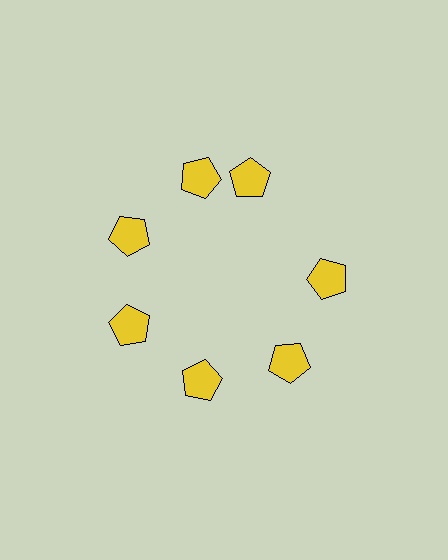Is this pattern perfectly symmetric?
No. The 7 yellow pentagons are arranged in a ring, but one element near the 1 o'clock position is rotated out of alignment along the ring, breaking the 7-fold rotational symmetry.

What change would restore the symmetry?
The symmetry would be restored by rotating it back into even spacing with its neighbors so that all 7 pentagons sit at equal angles and equal distance from the center.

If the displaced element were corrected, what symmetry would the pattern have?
It would have 7-fold rotational symmetry — the pattern would map onto itself every 51 degrees.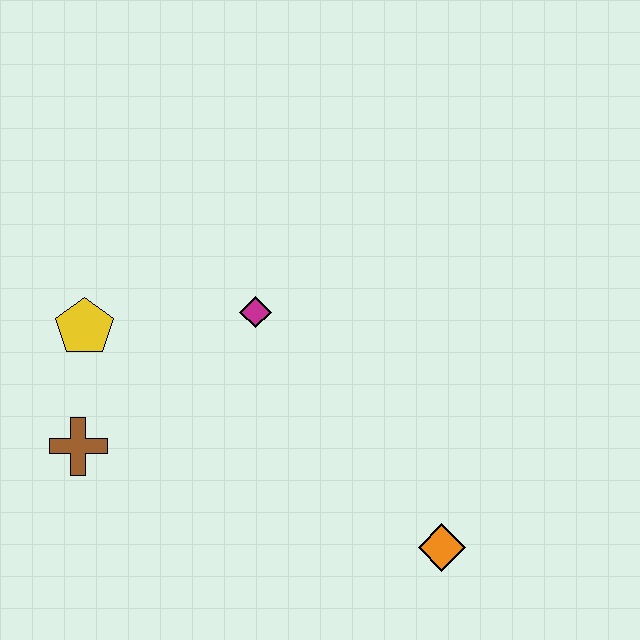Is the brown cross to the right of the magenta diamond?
No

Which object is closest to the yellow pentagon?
The brown cross is closest to the yellow pentagon.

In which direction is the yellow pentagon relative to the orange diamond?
The yellow pentagon is to the left of the orange diamond.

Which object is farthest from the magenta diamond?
The orange diamond is farthest from the magenta diamond.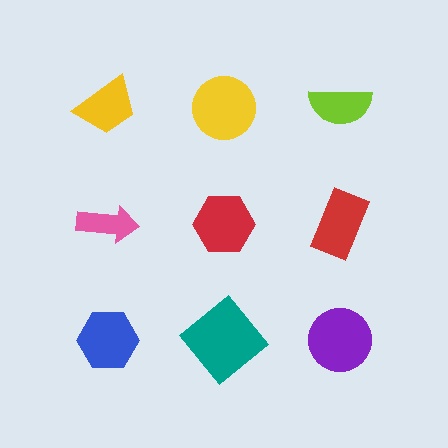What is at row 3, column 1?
A blue hexagon.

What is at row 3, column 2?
A teal diamond.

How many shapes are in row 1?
3 shapes.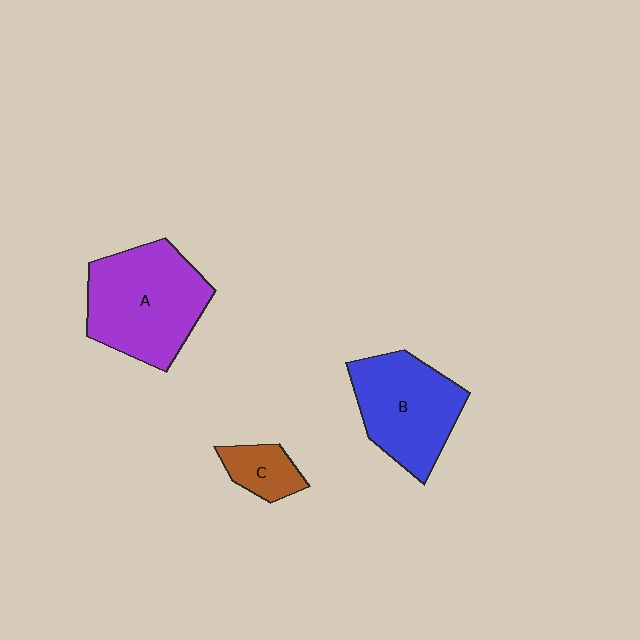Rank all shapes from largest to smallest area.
From largest to smallest: A (purple), B (blue), C (brown).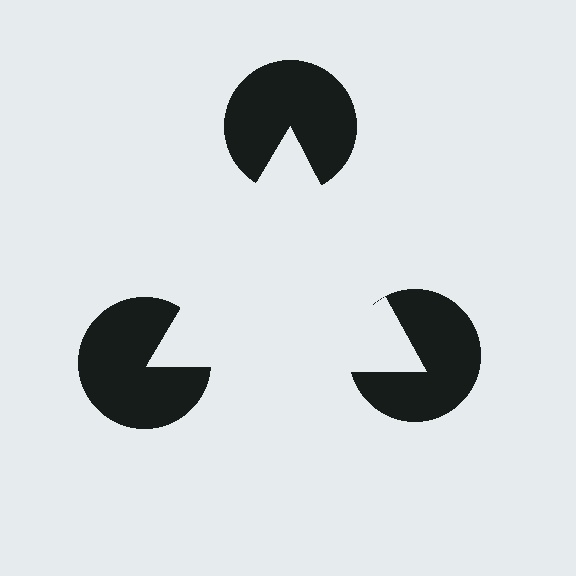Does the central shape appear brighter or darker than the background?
It typically appears slightly brighter than the background, even though no actual brightness change is drawn.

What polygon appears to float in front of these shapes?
An illusory triangle — its edges are inferred from the aligned wedge cuts in the pac-man discs, not physically drawn.